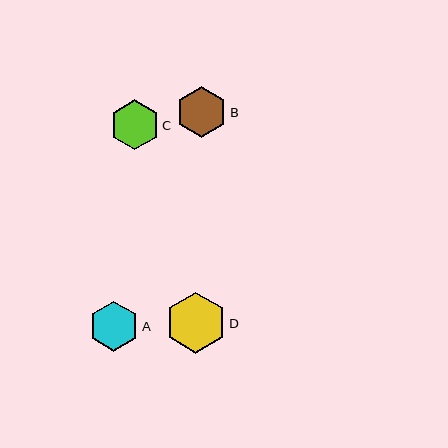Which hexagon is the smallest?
Hexagon C is the smallest with a size of approximately 49 pixels.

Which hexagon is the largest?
Hexagon D is the largest with a size of approximately 61 pixels.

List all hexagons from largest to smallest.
From largest to smallest: D, B, A, C.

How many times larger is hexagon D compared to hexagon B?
Hexagon D is approximately 1.2 times the size of hexagon B.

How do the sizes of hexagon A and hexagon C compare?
Hexagon A and hexagon C are approximately the same size.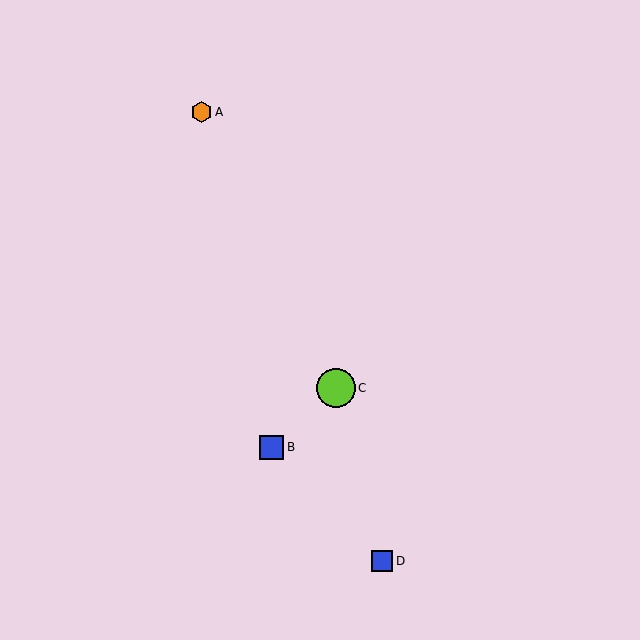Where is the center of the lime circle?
The center of the lime circle is at (336, 388).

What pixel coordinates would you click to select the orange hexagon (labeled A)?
Click at (201, 112) to select the orange hexagon A.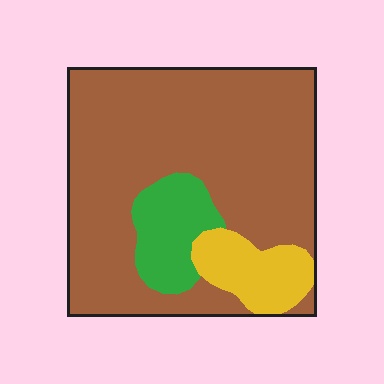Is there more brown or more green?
Brown.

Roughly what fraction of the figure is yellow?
Yellow covers about 10% of the figure.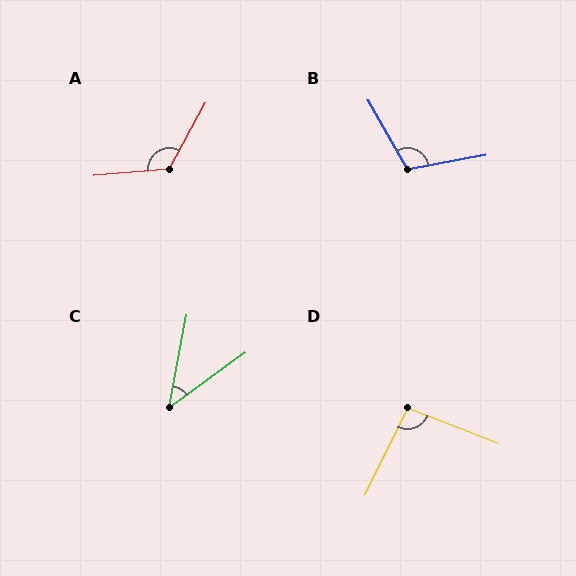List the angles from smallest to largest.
C (43°), D (95°), B (109°), A (124°).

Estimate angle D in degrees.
Approximately 95 degrees.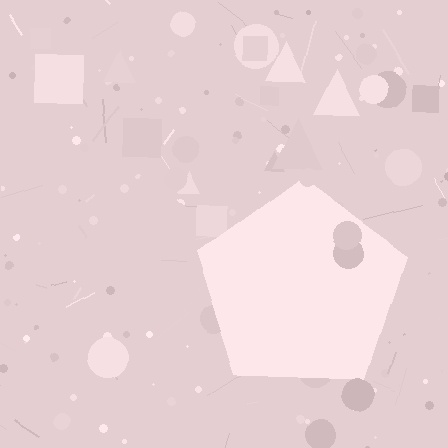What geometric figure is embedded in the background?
A pentagon is embedded in the background.